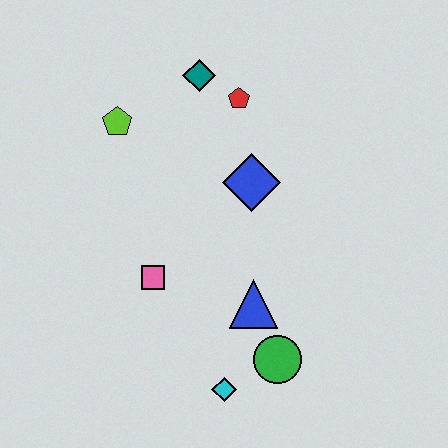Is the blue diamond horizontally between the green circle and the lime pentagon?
Yes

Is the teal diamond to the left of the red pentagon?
Yes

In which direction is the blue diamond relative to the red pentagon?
The blue diamond is below the red pentagon.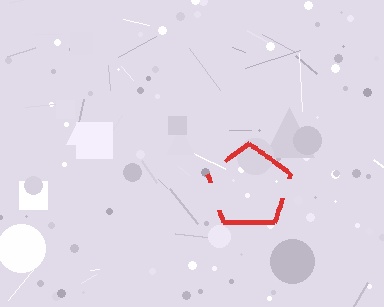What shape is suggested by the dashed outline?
The dashed outline suggests a pentagon.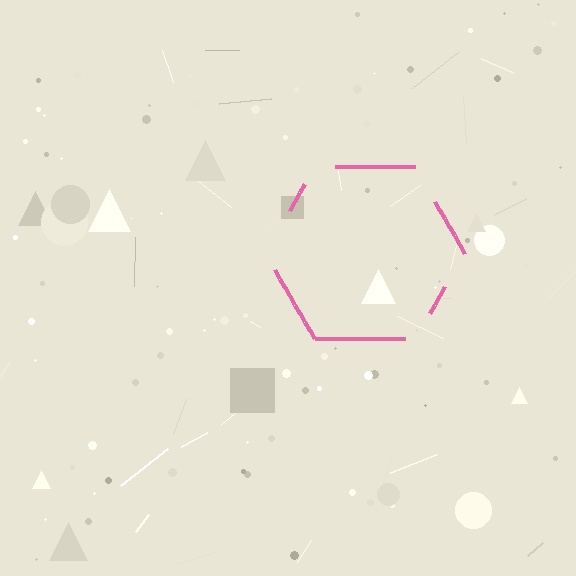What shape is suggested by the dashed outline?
The dashed outline suggests a hexagon.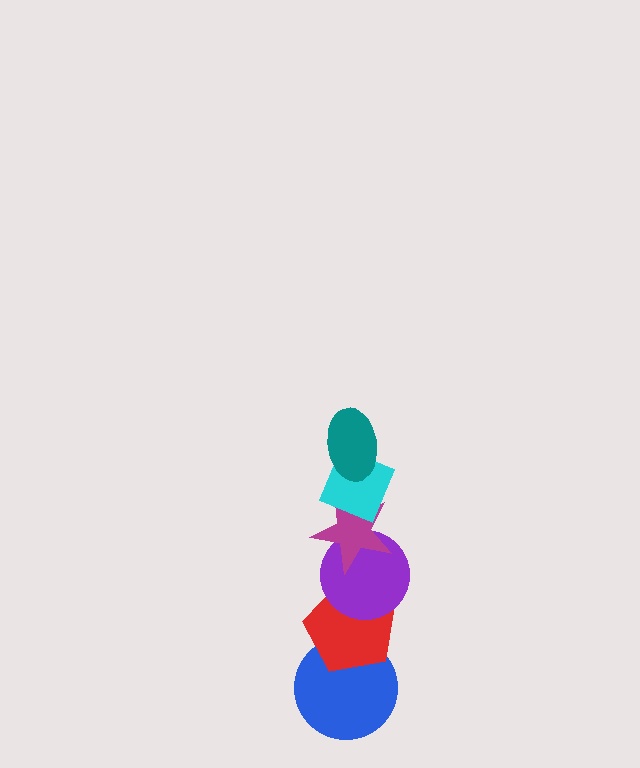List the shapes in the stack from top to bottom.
From top to bottom: the teal ellipse, the cyan diamond, the magenta star, the purple circle, the red pentagon, the blue circle.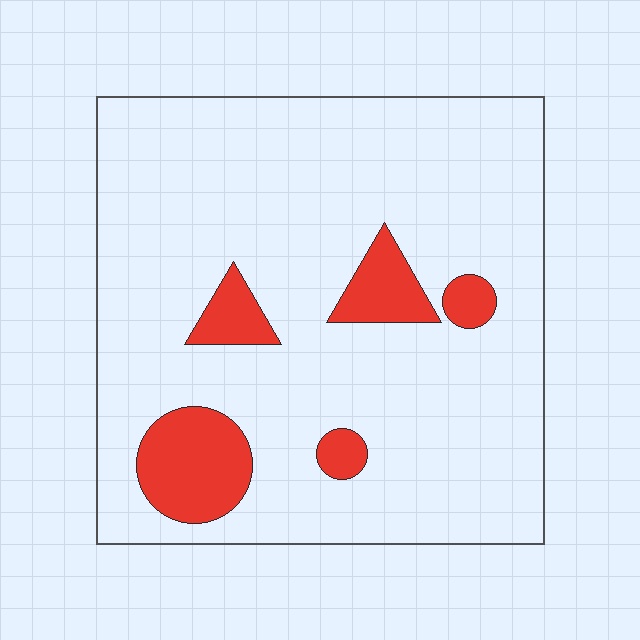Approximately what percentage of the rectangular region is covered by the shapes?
Approximately 15%.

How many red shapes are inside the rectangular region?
5.